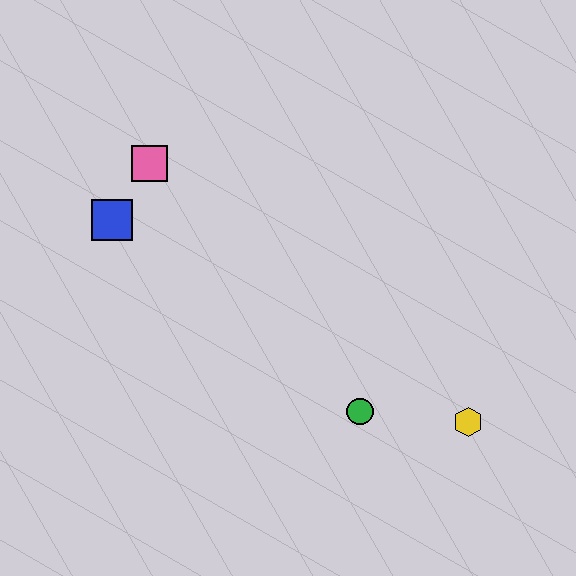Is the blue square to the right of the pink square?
No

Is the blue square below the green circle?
No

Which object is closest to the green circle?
The yellow hexagon is closest to the green circle.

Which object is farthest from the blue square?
The yellow hexagon is farthest from the blue square.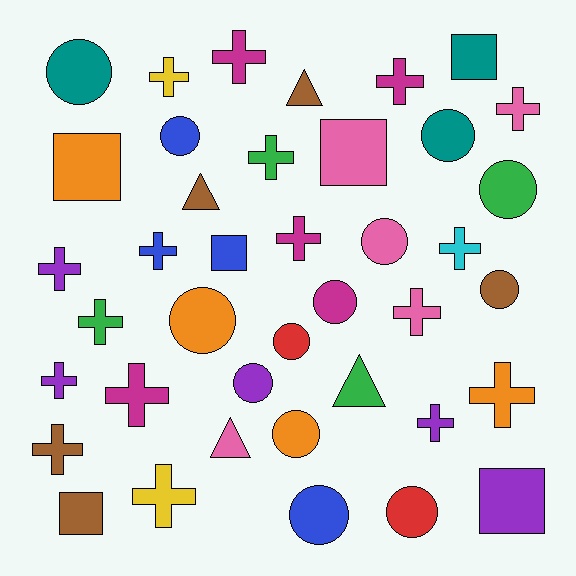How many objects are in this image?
There are 40 objects.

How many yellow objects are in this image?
There are 2 yellow objects.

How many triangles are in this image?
There are 4 triangles.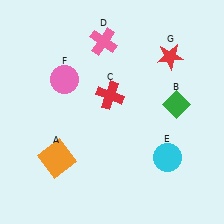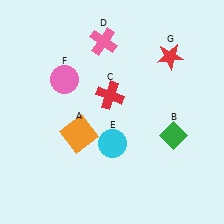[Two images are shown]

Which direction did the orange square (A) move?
The orange square (A) moved up.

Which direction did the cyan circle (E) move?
The cyan circle (E) moved left.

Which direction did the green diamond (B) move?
The green diamond (B) moved down.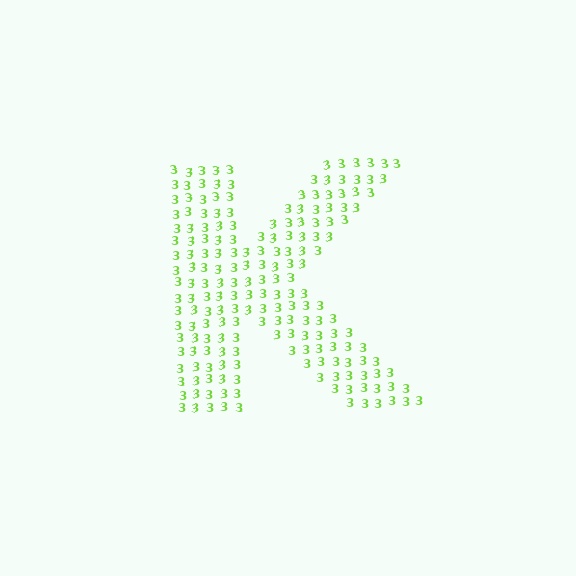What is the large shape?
The large shape is the letter K.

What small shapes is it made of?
It is made of small digit 3's.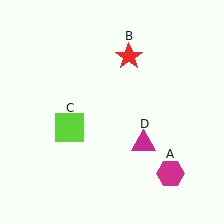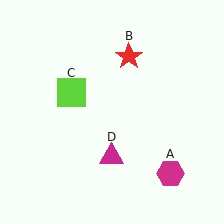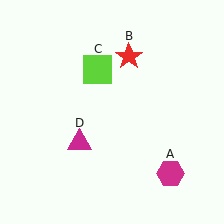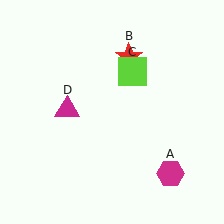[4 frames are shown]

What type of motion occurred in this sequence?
The lime square (object C), magenta triangle (object D) rotated clockwise around the center of the scene.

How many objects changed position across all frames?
2 objects changed position: lime square (object C), magenta triangle (object D).